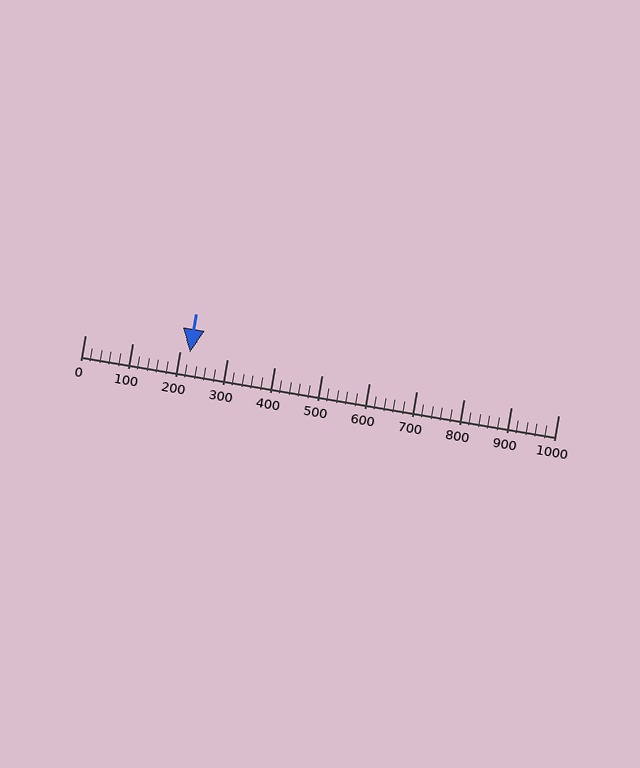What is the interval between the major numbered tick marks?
The major tick marks are spaced 100 units apart.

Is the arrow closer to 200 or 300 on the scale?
The arrow is closer to 200.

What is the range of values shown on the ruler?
The ruler shows values from 0 to 1000.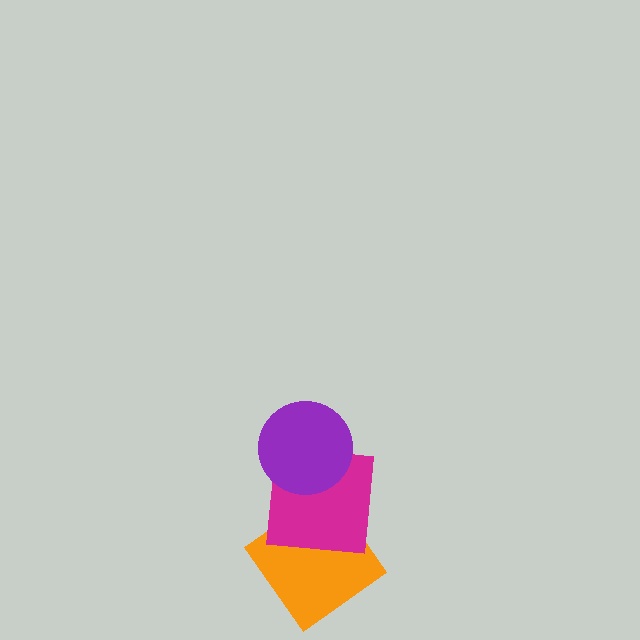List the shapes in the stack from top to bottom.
From top to bottom: the purple circle, the magenta square, the orange diamond.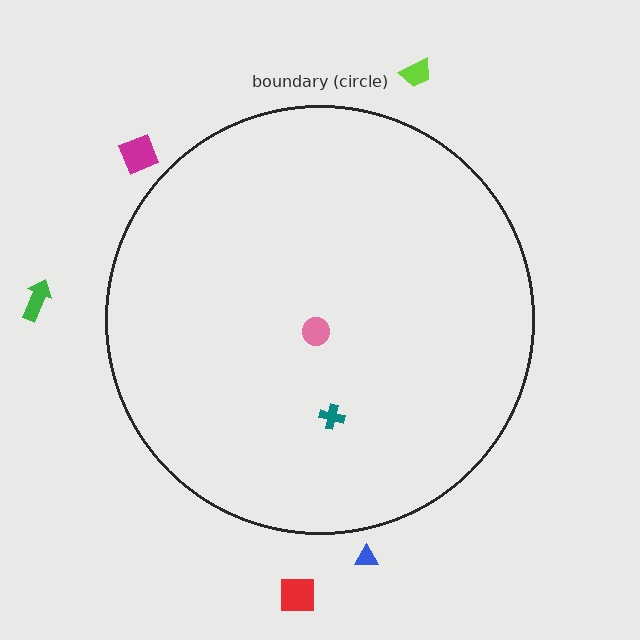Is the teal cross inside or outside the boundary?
Inside.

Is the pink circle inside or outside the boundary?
Inside.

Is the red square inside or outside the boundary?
Outside.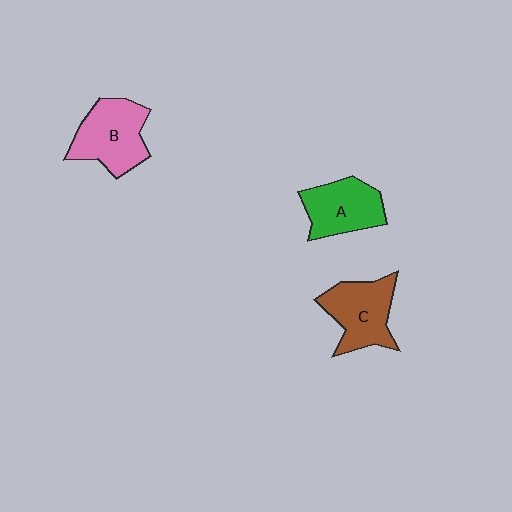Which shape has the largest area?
Shape B (pink).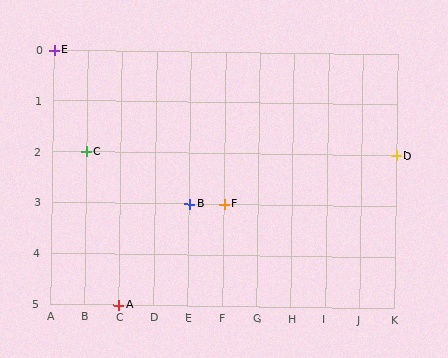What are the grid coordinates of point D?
Point D is at grid coordinates (K, 2).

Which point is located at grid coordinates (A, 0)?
Point E is at (A, 0).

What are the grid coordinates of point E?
Point E is at grid coordinates (A, 0).